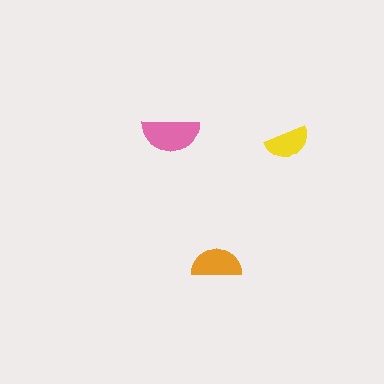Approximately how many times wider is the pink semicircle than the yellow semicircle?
About 1.5 times wider.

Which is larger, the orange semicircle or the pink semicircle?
The pink one.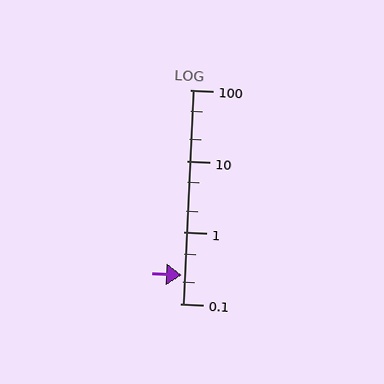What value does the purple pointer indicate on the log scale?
The pointer indicates approximately 0.25.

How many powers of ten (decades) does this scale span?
The scale spans 3 decades, from 0.1 to 100.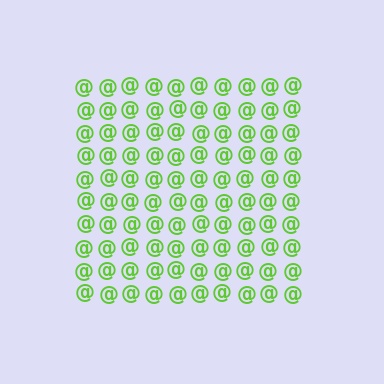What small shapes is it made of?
It is made of small at signs.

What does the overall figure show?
The overall figure shows a square.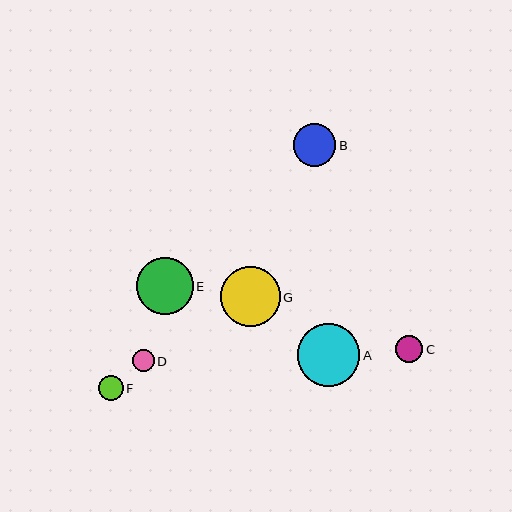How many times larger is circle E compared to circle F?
Circle E is approximately 2.3 times the size of circle F.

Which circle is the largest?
Circle A is the largest with a size of approximately 63 pixels.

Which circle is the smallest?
Circle D is the smallest with a size of approximately 22 pixels.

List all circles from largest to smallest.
From largest to smallest: A, G, E, B, C, F, D.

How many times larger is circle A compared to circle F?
Circle A is approximately 2.6 times the size of circle F.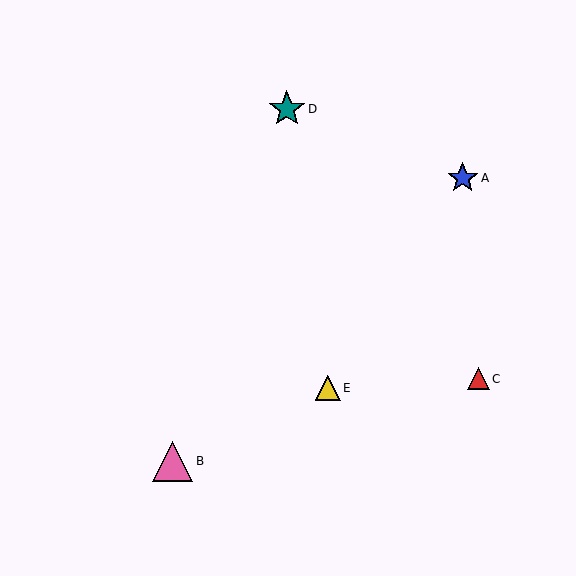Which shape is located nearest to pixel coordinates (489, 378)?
The red triangle (labeled C) at (478, 379) is nearest to that location.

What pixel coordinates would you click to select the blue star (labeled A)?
Click at (463, 178) to select the blue star A.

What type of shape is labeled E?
Shape E is a yellow triangle.